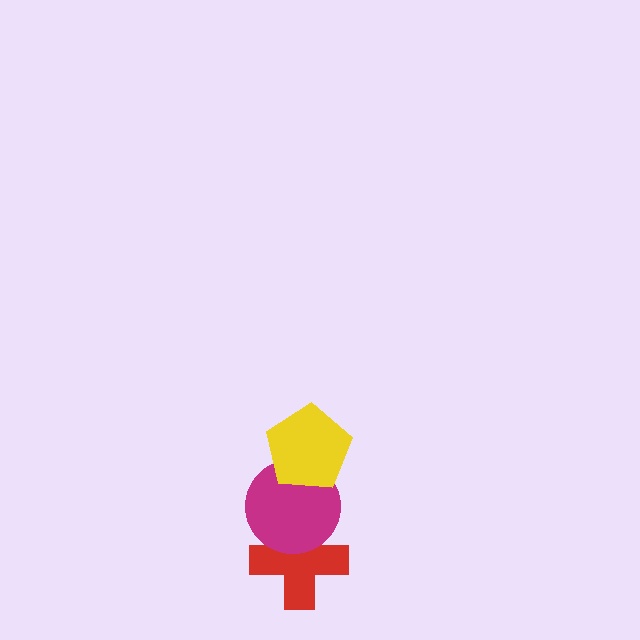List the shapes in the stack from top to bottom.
From top to bottom: the yellow pentagon, the magenta circle, the red cross.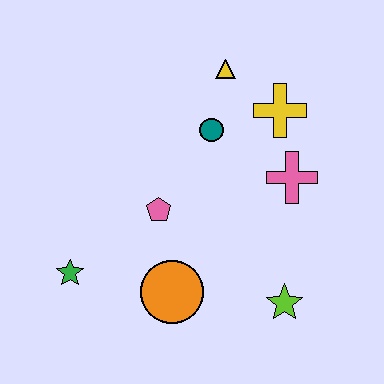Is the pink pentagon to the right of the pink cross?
No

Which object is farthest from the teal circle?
The green star is farthest from the teal circle.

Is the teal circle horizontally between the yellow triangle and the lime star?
No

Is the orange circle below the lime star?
No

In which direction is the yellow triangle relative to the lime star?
The yellow triangle is above the lime star.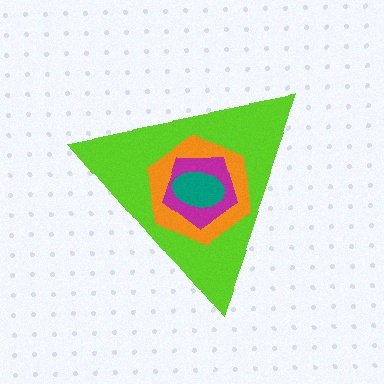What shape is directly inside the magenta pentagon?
The teal ellipse.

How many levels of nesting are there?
4.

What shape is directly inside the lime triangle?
The orange hexagon.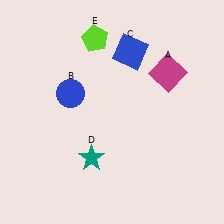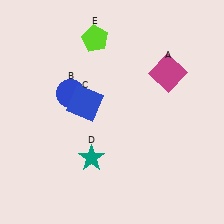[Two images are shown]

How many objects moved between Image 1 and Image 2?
1 object moved between the two images.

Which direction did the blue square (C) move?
The blue square (C) moved down.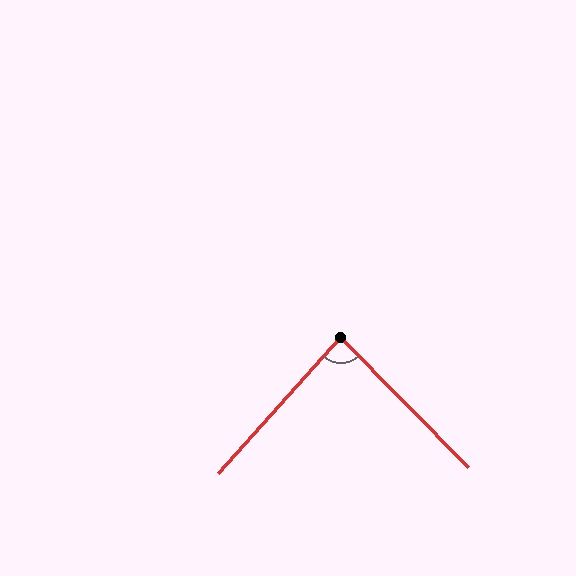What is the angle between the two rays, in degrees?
Approximately 86 degrees.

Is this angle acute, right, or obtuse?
It is approximately a right angle.